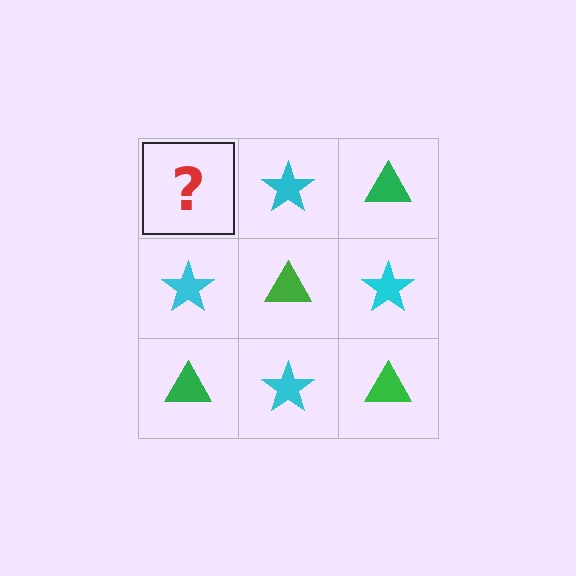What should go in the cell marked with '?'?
The missing cell should contain a green triangle.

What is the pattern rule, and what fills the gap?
The rule is that it alternates green triangle and cyan star in a checkerboard pattern. The gap should be filled with a green triangle.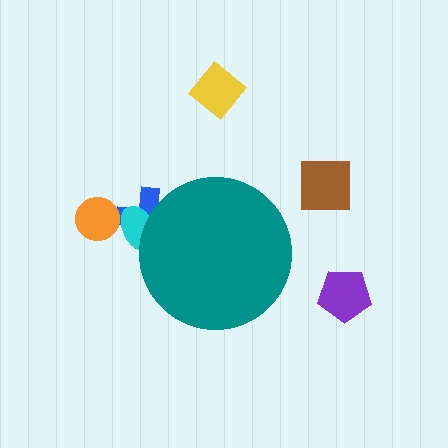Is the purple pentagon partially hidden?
No, the purple pentagon is fully visible.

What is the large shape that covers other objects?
A teal circle.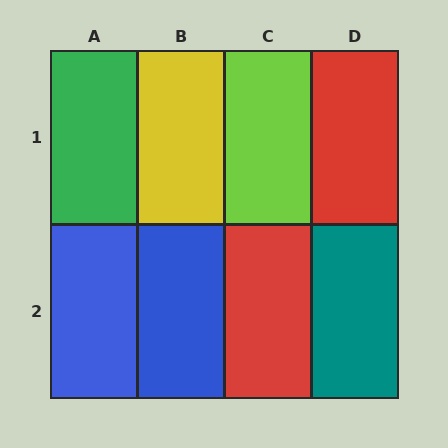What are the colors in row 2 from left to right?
Blue, blue, red, teal.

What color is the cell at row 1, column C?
Lime.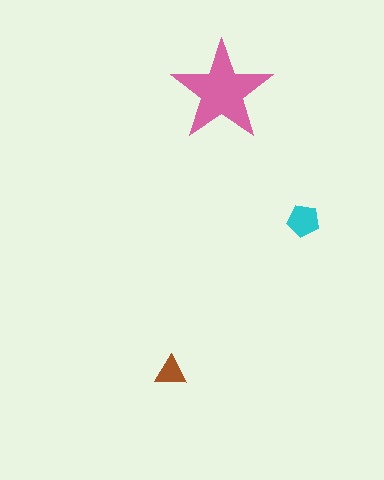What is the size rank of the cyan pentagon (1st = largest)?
2nd.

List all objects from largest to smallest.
The pink star, the cyan pentagon, the brown triangle.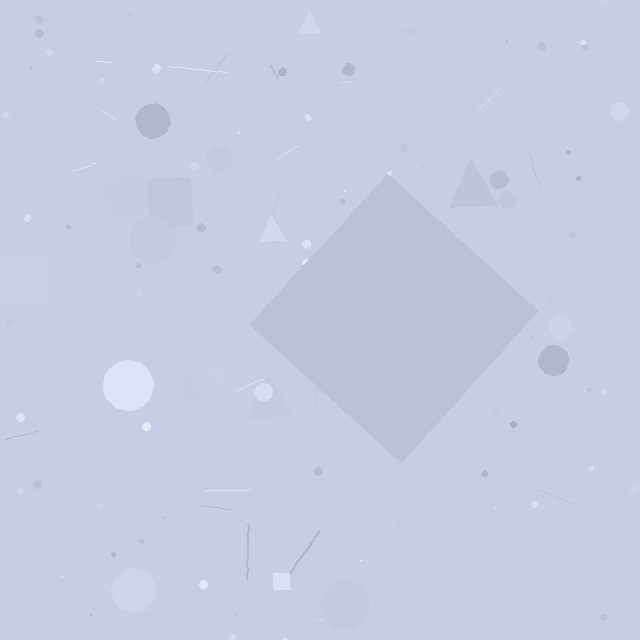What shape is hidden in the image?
A diamond is hidden in the image.